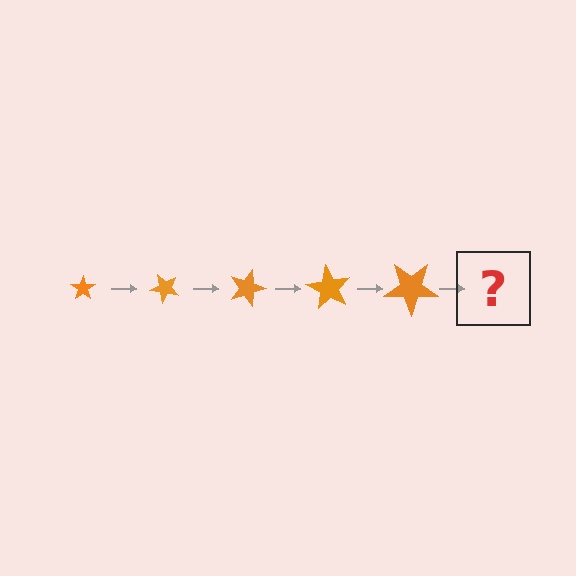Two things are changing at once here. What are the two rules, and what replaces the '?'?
The two rules are that the star grows larger each step and it rotates 45 degrees each step. The '?' should be a star, larger than the previous one and rotated 225 degrees from the start.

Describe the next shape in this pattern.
It should be a star, larger than the previous one and rotated 225 degrees from the start.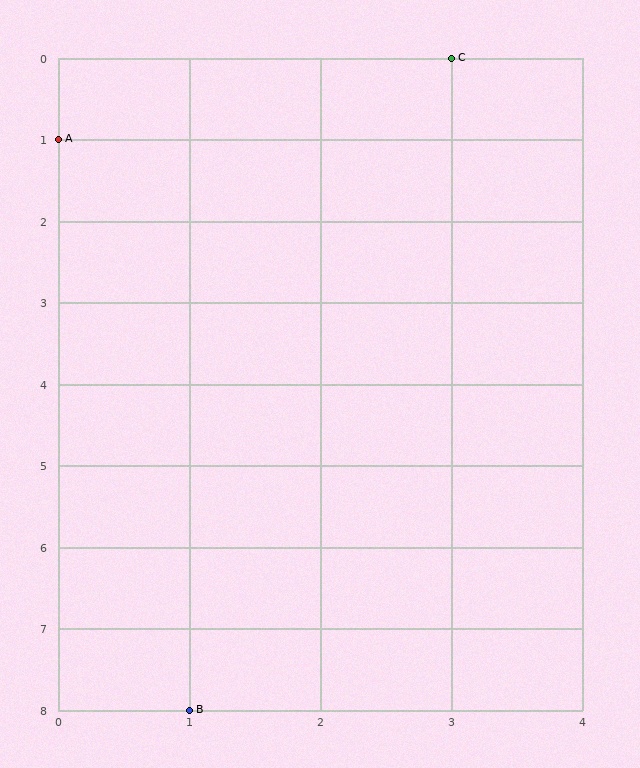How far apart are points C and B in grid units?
Points C and B are 2 columns and 8 rows apart (about 8.2 grid units diagonally).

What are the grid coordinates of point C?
Point C is at grid coordinates (3, 0).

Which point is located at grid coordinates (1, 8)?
Point B is at (1, 8).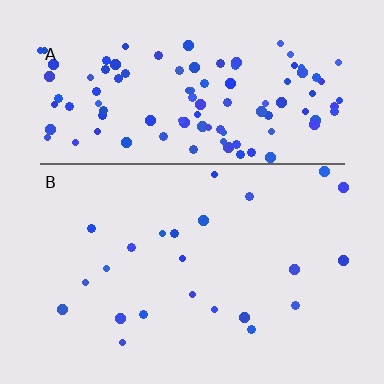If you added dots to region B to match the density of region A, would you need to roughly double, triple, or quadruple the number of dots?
Approximately quadruple.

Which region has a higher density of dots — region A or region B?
A (the top).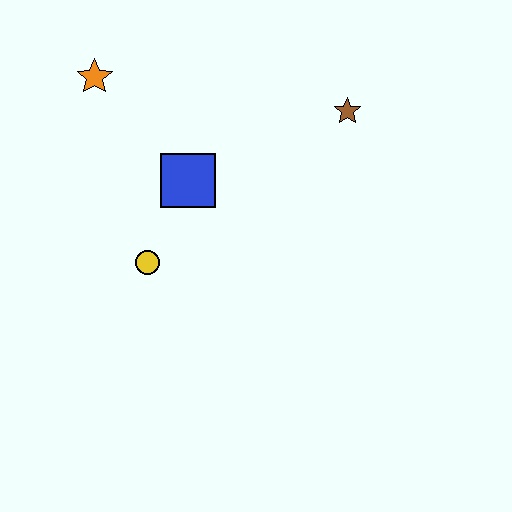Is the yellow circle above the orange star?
No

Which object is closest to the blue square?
The yellow circle is closest to the blue square.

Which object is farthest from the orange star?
The brown star is farthest from the orange star.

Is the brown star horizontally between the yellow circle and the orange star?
No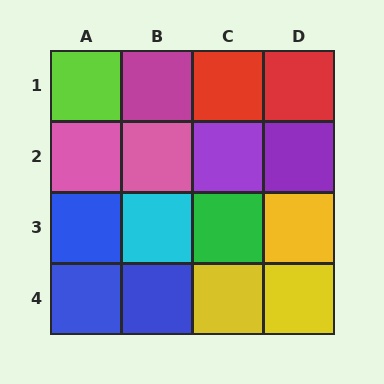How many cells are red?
2 cells are red.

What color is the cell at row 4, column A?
Blue.